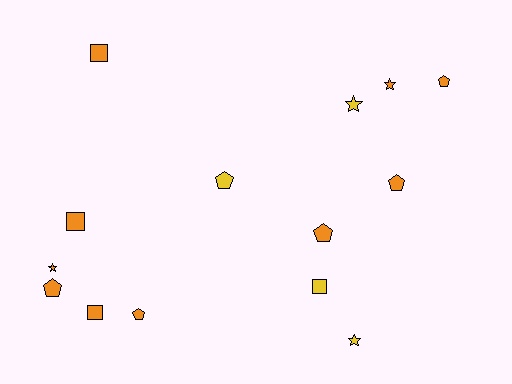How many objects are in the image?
There are 14 objects.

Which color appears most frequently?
Orange, with 10 objects.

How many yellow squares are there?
There is 1 yellow square.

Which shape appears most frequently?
Pentagon, with 6 objects.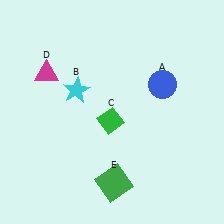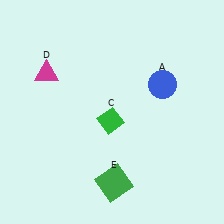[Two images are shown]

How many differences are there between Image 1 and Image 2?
There is 1 difference between the two images.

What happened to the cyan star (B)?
The cyan star (B) was removed in Image 2. It was in the top-left area of Image 1.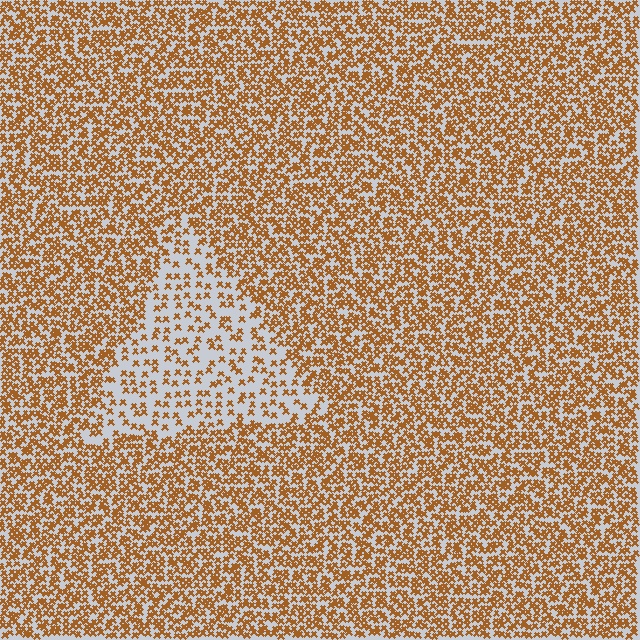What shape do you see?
I see a triangle.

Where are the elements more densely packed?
The elements are more densely packed outside the triangle boundary.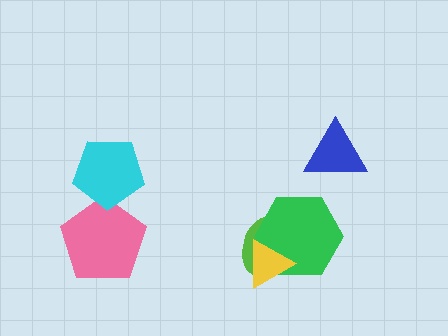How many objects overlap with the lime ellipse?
2 objects overlap with the lime ellipse.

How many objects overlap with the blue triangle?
0 objects overlap with the blue triangle.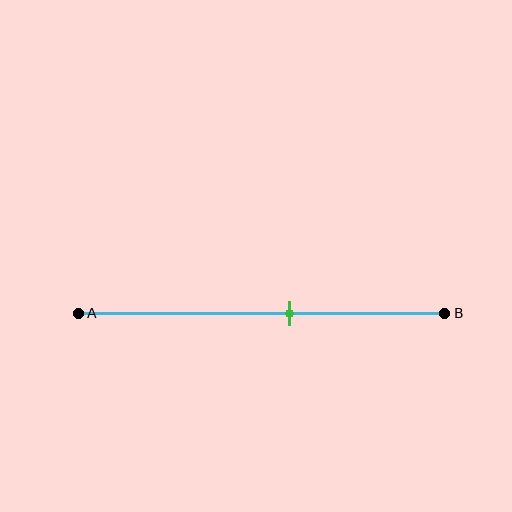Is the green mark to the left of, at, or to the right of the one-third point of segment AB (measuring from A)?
The green mark is to the right of the one-third point of segment AB.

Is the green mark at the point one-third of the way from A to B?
No, the mark is at about 60% from A, not at the 33% one-third point.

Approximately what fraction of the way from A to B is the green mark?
The green mark is approximately 60% of the way from A to B.